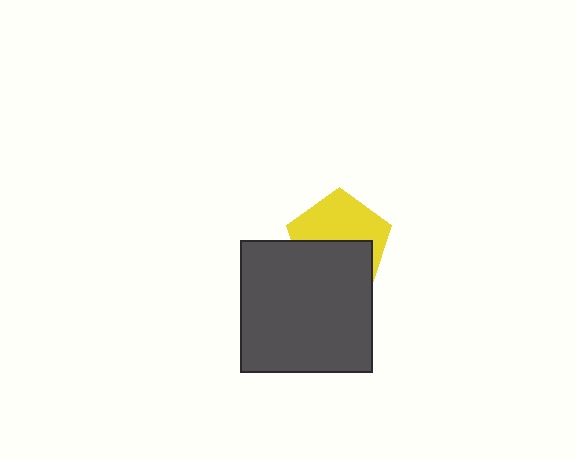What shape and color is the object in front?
The object in front is a dark gray square.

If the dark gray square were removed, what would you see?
You would see the complete yellow pentagon.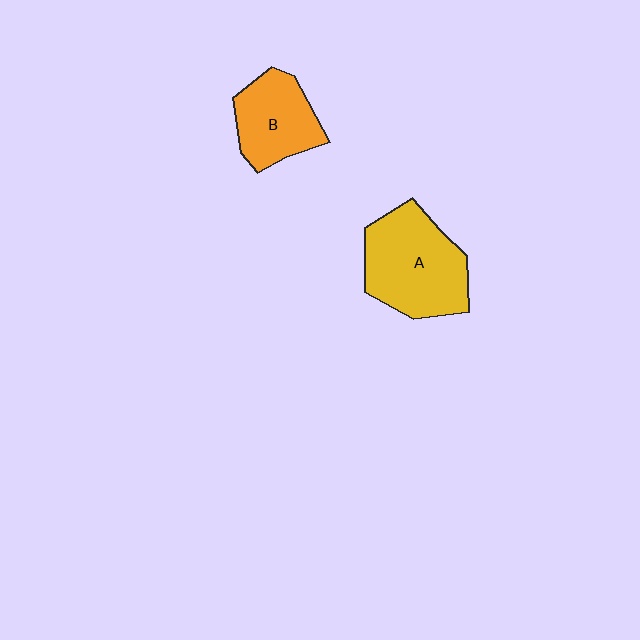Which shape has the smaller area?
Shape B (orange).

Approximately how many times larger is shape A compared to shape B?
Approximately 1.5 times.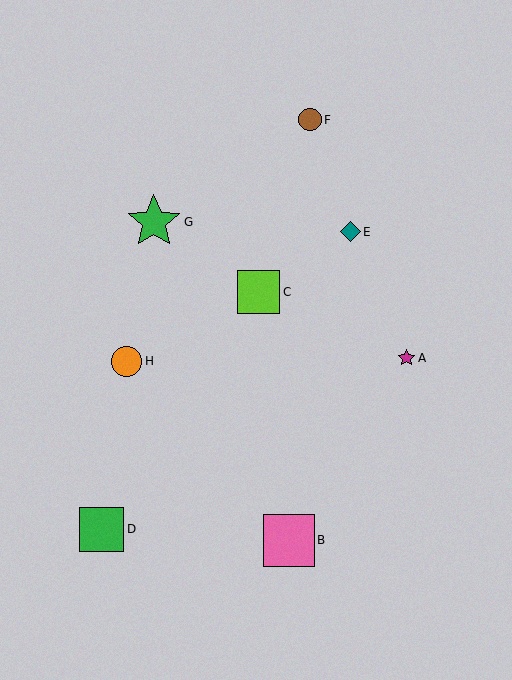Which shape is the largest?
The green star (labeled G) is the largest.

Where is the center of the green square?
The center of the green square is at (102, 529).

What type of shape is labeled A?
Shape A is a magenta star.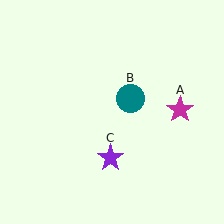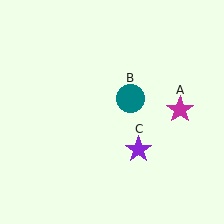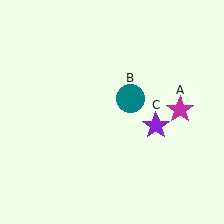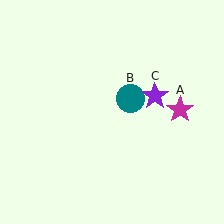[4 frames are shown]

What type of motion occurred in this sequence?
The purple star (object C) rotated counterclockwise around the center of the scene.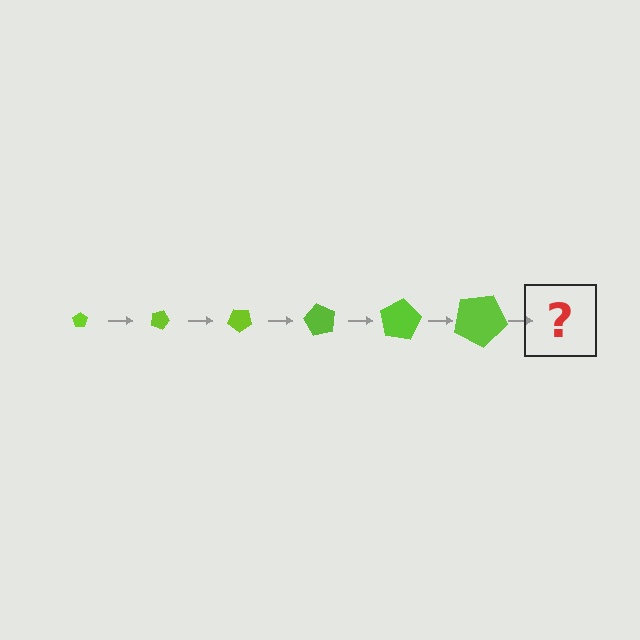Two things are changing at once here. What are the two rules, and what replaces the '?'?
The two rules are that the pentagon grows larger each step and it rotates 20 degrees each step. The '?' should be a pentagon, larger than the previous one and rotated 120 degrees from the start.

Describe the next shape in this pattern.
It should be a pentagon, larger than the previous one and rotated 120 degrees from the start.